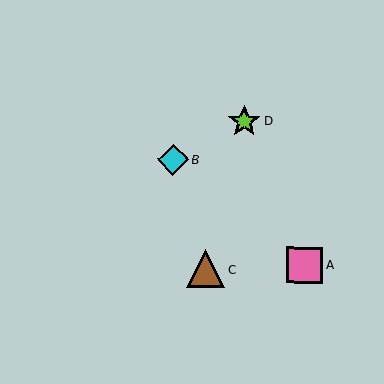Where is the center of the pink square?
The center of the pink square is at (305, 265).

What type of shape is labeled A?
Shape A is a pink square.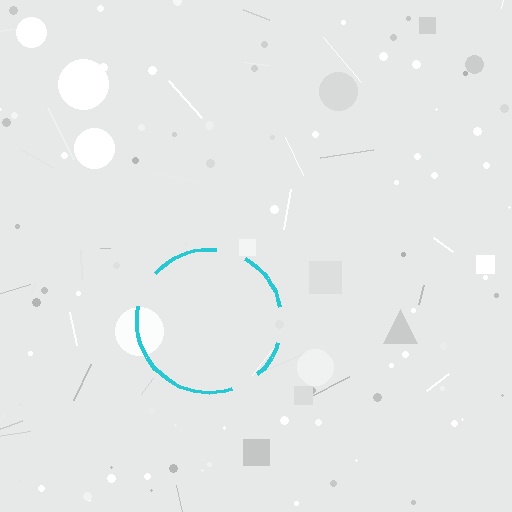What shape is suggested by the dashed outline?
The dashed outline suggests a circle.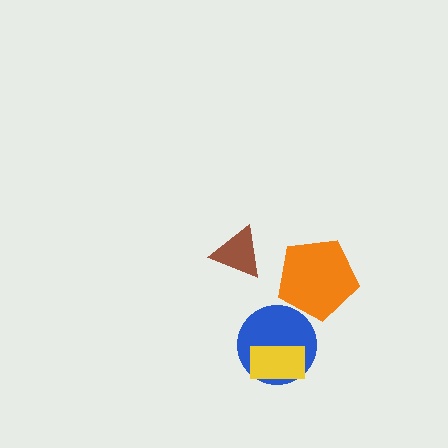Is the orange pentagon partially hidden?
No, no other shape covers it.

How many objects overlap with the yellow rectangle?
1 object overlaps with the yellow rectangle.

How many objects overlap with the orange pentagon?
0 objects overlap with the orange pentagon.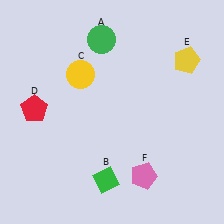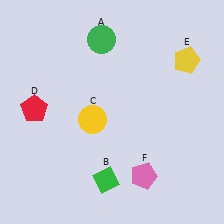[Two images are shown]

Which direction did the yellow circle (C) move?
The yellow circle (C) moved down.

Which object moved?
The yellow circle (C) moved down.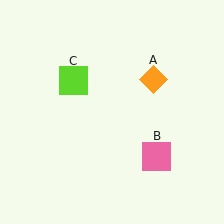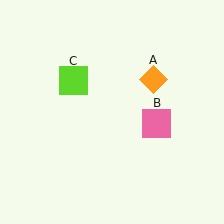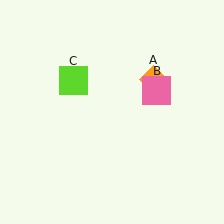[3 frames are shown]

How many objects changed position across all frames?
1 object changed position: pink square (object B).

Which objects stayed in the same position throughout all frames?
Orange diamond (object A) and lime square (object C) remained stationary.